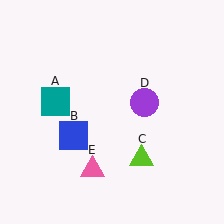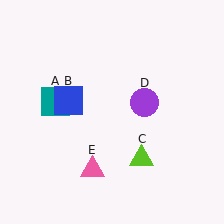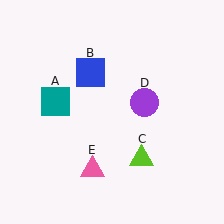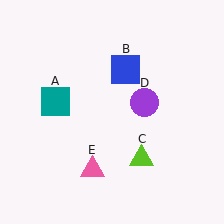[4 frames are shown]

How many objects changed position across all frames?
1 object changed position: blue square (object B).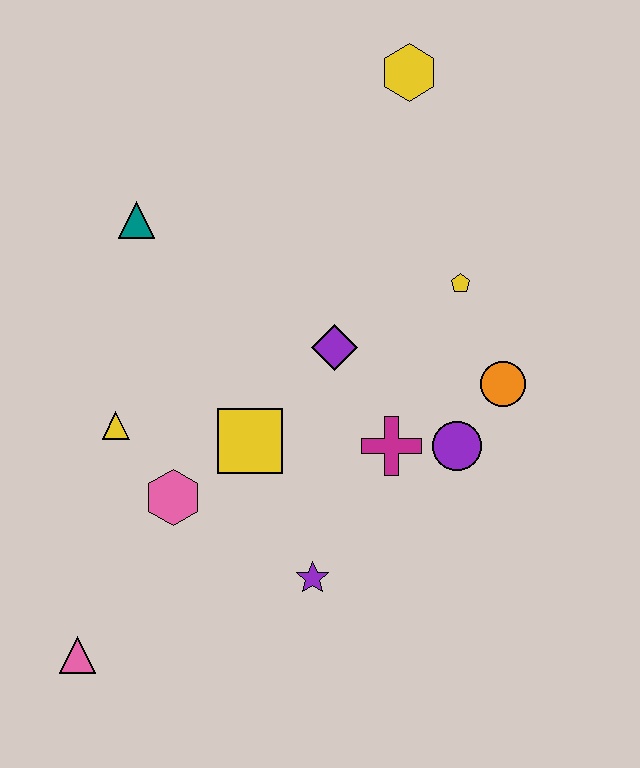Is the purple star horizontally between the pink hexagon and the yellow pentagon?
Yes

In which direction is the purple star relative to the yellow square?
The purple star is below the yellow square.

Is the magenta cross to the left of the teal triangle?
No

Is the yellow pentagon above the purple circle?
Yes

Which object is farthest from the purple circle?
The pink triangle is farthest from the purple circle.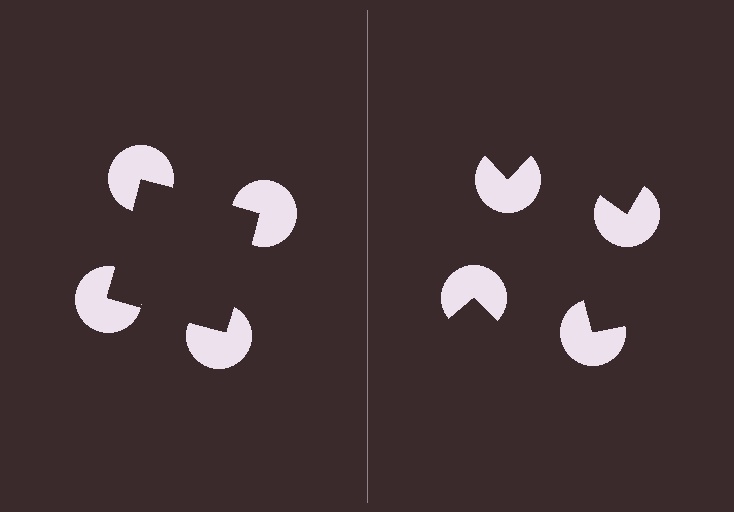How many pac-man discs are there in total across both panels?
8 — 4 on each side.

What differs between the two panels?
The pac-man discs are positioned identically on both sides; only the wedge orientations differ. On the left they align to a square; on the right they are misaligned.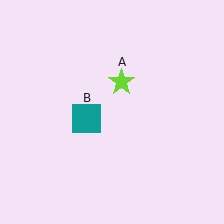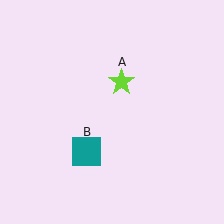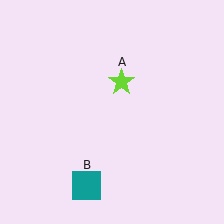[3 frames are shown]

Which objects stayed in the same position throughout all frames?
Lime star (object A) remained stationary.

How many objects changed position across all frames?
1 object changed position: teal square (object B).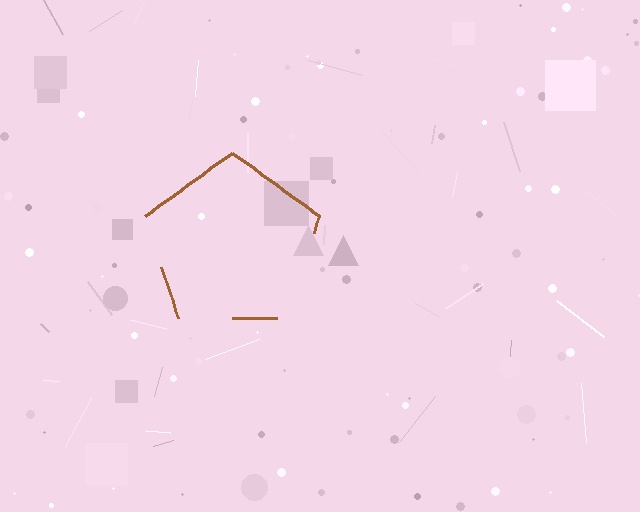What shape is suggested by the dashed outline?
The dashed outline suggests a pentagon.